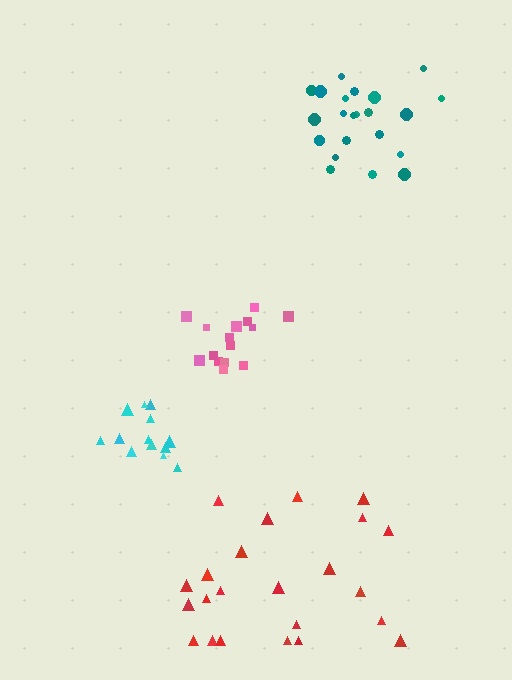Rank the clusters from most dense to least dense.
pink, cyan, teal, red.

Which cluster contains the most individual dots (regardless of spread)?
Red (23).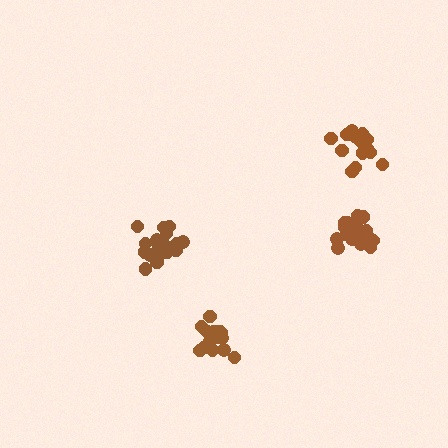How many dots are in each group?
Group 1: 17 dots, Group 2: 16 dots, Group 3: 20 dots, Group 4: 18 dots (71 total).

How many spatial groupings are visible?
There are 4 spatial groupings.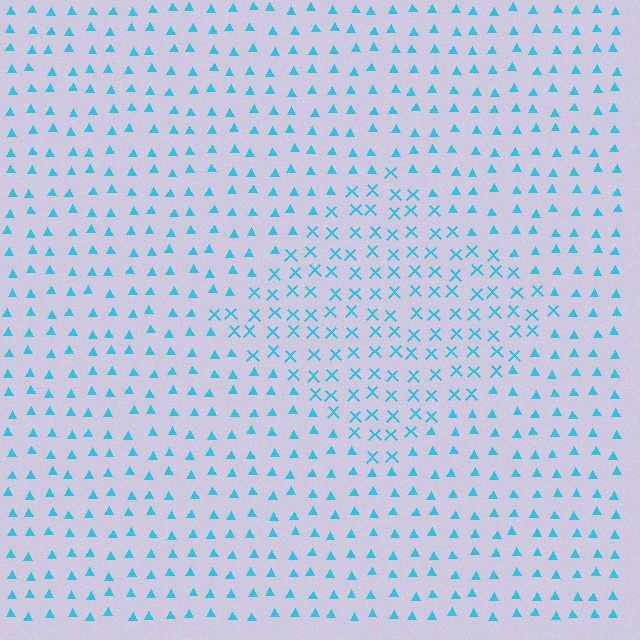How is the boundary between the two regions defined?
The boundary is defined by a change in element shape: X marks inside vs. triangles outside. All elements share the same color and spacing.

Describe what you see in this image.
The image is filled with small cyan elements arranged in a uniform grid. A diamond-shaped region contains X marks, while the surrounding area contains triangles. The boundary is defined purely by the change in element shape.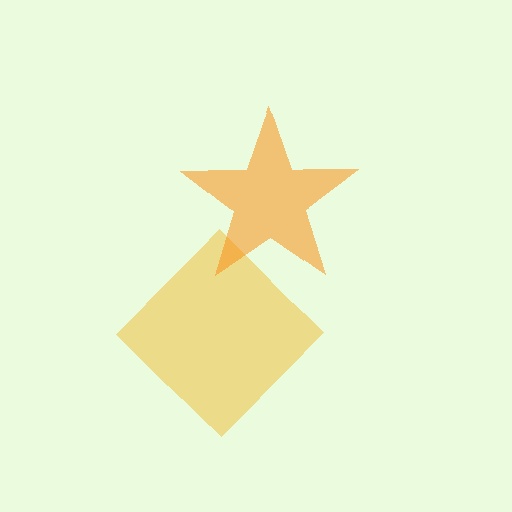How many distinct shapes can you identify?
There are 2 distinct shapes: a yellow diamond, an orange star.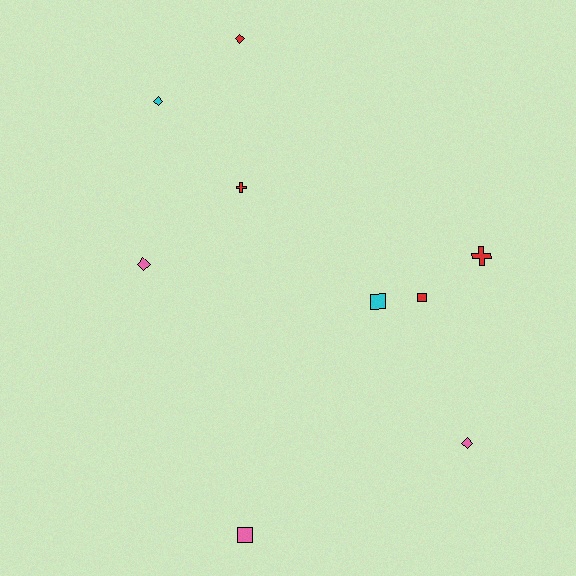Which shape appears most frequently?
Diamond, with 4 objects.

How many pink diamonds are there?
There are 2 pink diamonds.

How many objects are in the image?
There are 9 objects.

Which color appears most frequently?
Red, with 4 objects.